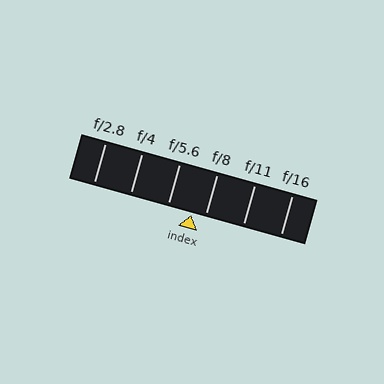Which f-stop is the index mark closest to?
The index mark is closest to f/8.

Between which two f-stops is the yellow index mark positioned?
The index mark is between f/5.6 and f/8.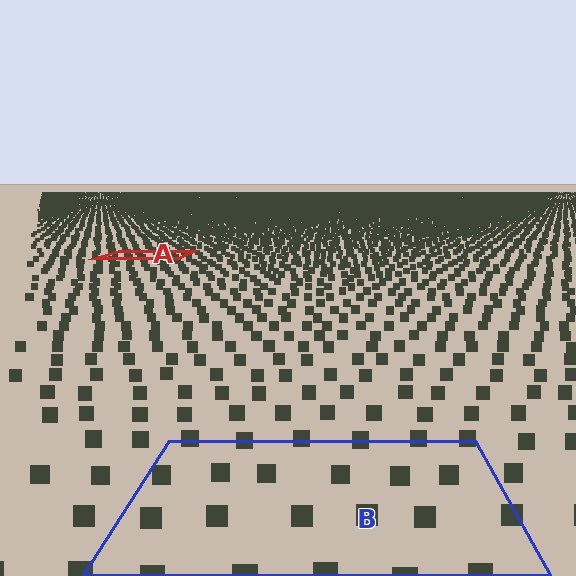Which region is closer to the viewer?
Region B is closer. The texture elements there are larger and more spread out.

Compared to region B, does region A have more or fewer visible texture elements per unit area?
Region A has more texture elements per unit area — they are packed more densely because it is farther away.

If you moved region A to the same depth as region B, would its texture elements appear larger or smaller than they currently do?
They would appear larger. At a closer depth, the same texture elements are projected at a bigger on-screen size.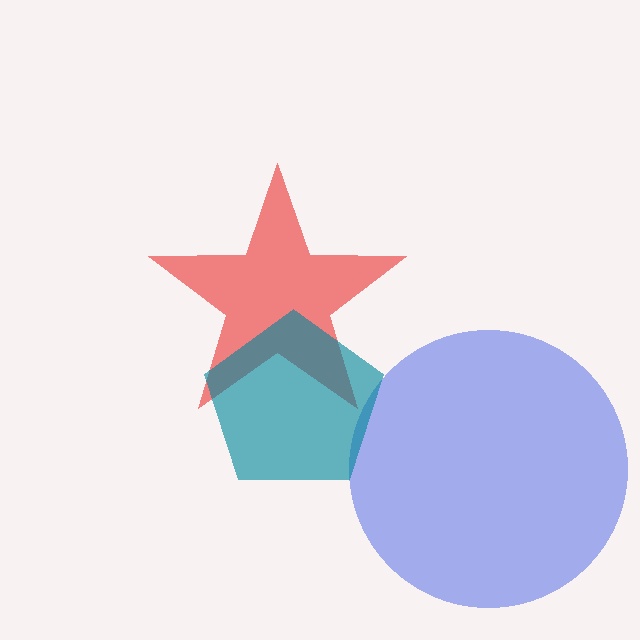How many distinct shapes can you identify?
There are 3 distinct shapes: a blue circle, a red star, a teal pentagon.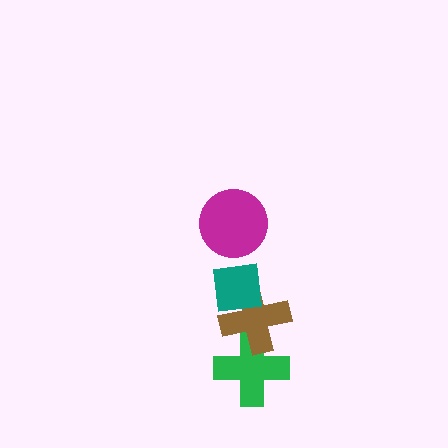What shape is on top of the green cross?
The brown cross is on top of the green cross.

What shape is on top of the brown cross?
The teal square is on top of the brown cross.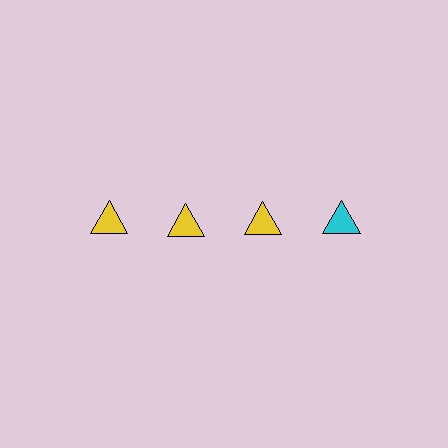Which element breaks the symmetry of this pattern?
The cyan triangle in the top row, second from right column breaks the symmetry. All other shapes are yellow triangles.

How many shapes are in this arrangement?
There are 4 shapes arranged in a grid pattern.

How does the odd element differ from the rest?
It has a different color: cyan instead of yellow.